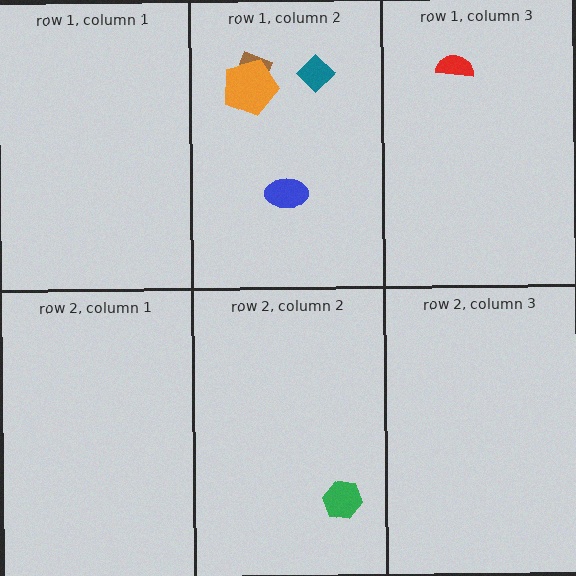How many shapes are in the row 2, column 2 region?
1.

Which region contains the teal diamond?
The row 1, column 2 region.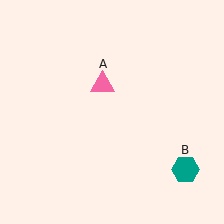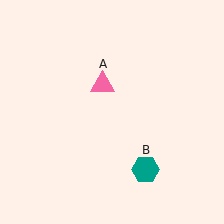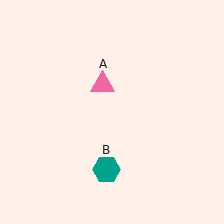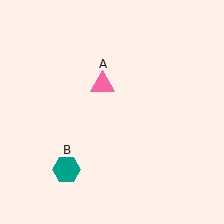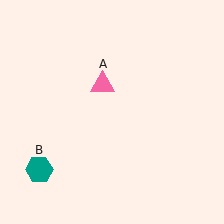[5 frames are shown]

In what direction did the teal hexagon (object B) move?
The teal hexagon (object B) moved left.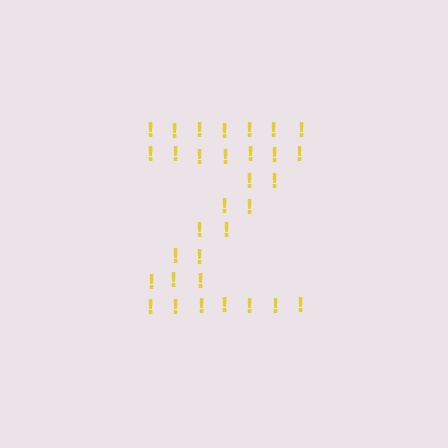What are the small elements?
The small elements are exclamation marks.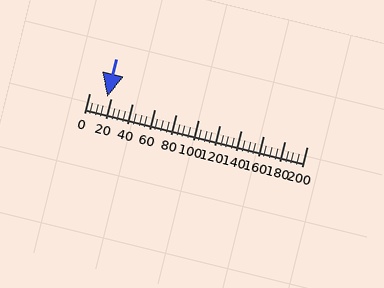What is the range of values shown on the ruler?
The ruler shows values from 0 to 200.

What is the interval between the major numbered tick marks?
The major tick marks are spaced 20 units apart.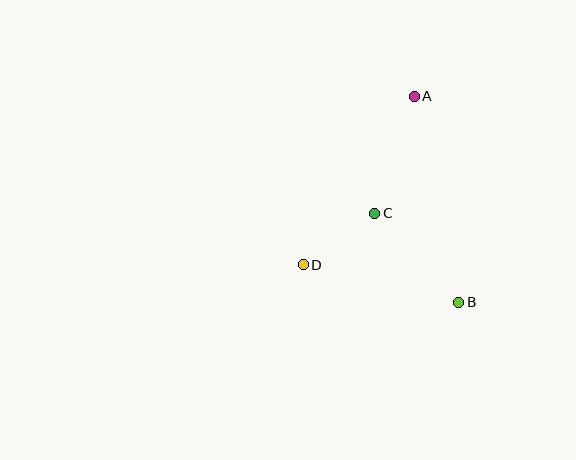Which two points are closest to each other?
Points C and D are closest to each other.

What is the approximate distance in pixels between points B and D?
The distance between B and D is approximately 160 pixels.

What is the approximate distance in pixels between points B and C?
The distance between B and C is approximately 123 pixels.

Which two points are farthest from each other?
Points A and B are farthest from each other.